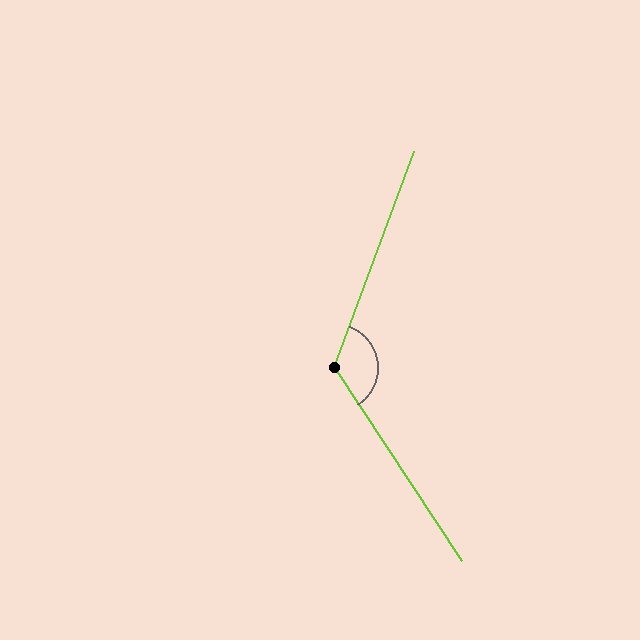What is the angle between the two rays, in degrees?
Approximately 126 degrees.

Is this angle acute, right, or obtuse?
It is obtuse.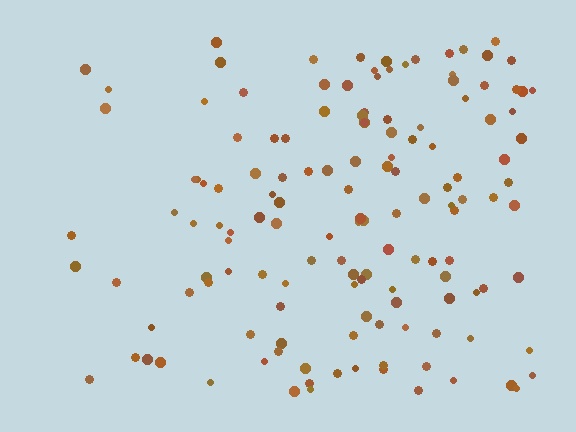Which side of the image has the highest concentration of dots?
The right.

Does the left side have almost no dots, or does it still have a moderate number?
Still a moderate number, just noticeably fewer than the right.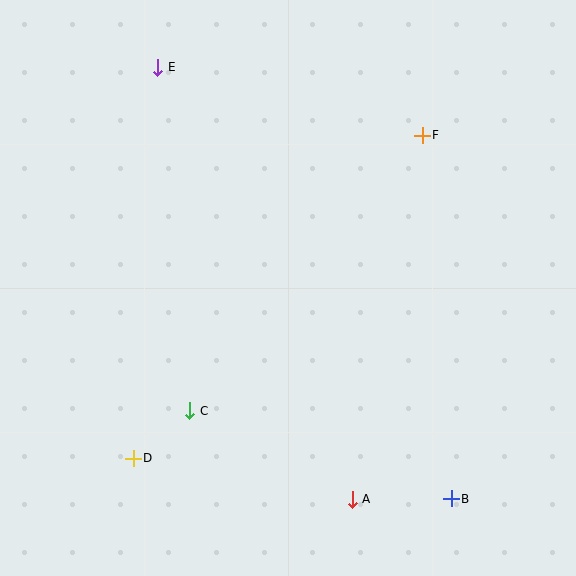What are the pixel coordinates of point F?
Point F is at (422, 135).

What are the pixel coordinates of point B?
Point B is at (451, 499).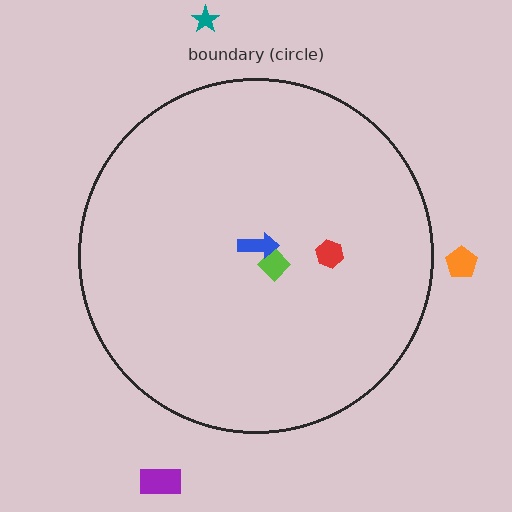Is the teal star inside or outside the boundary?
Outside.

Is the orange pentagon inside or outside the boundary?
Outside.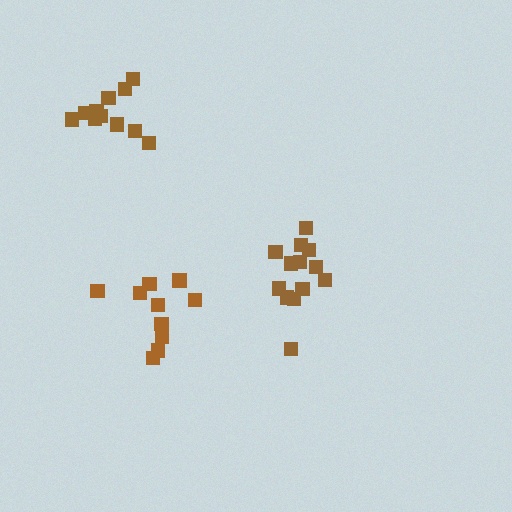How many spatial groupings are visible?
There are 3 spatial groupings.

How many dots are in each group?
Group 1: 10 dots, Group 2: 13 dots, Group 3: 11 dots (34 total).